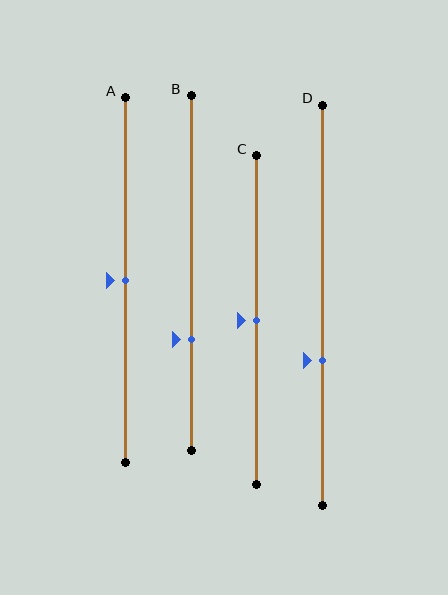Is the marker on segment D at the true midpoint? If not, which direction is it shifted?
No, the marker on segment D is shifted downward by about 14% of the segment length.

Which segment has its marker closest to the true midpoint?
Segment A has its marker closest to the true midpoint.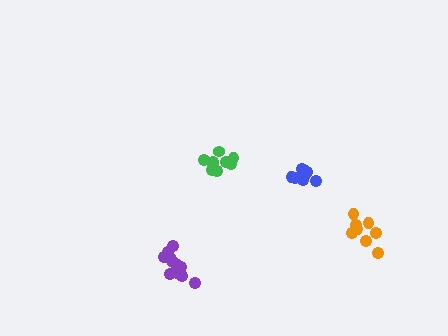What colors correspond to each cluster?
The clusters are colored: blue, orange, purple, green.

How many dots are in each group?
Group 1: 8 dots, Group 2: 8 dots, Group 3: 12 dots, Group 4: 10 dots (38 total).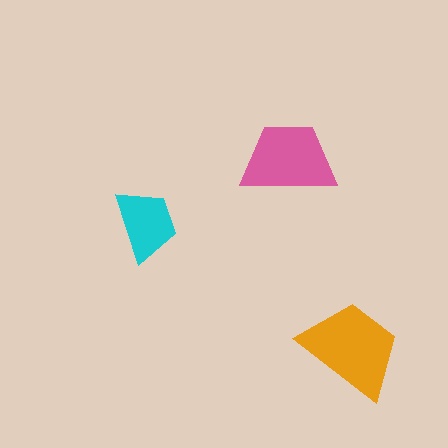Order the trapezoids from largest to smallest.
the orange one, the pink one, the cyan one.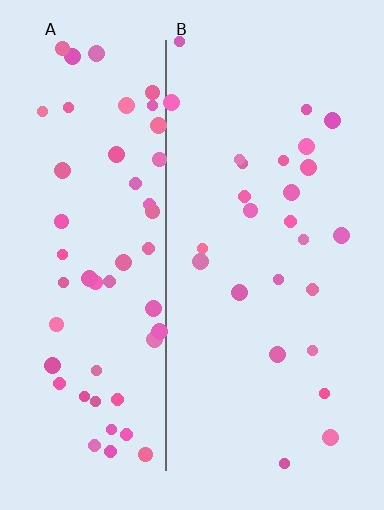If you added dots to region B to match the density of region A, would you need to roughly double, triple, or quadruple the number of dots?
Approximately double.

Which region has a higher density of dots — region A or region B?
A (the left).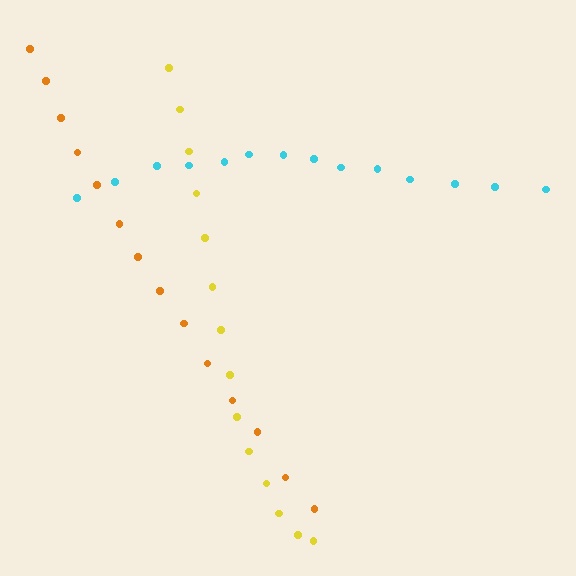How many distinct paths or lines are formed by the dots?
There are 3 distinct paths.